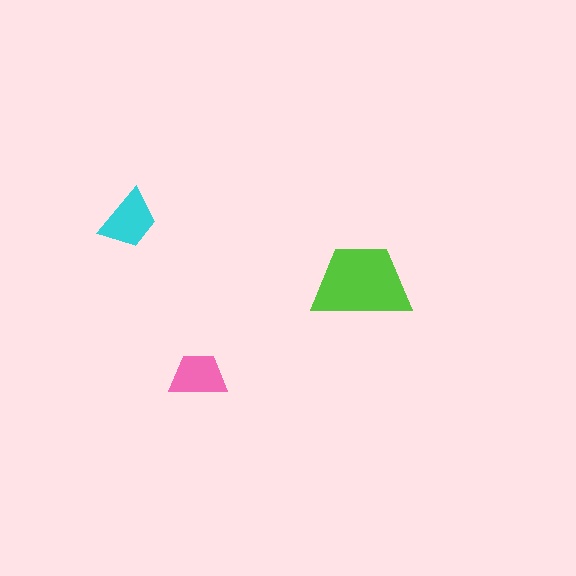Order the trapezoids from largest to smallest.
the lime one, the cyan one, the pink one.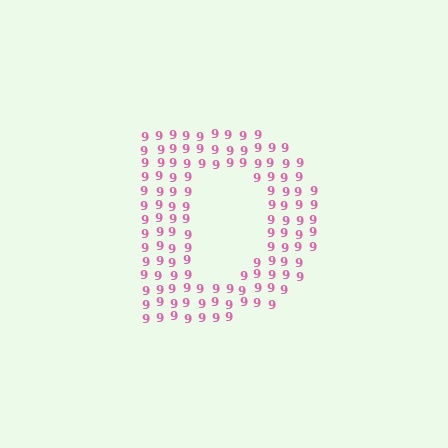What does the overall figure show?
The overall figure shows the letter D.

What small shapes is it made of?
It is made of small digit 9's.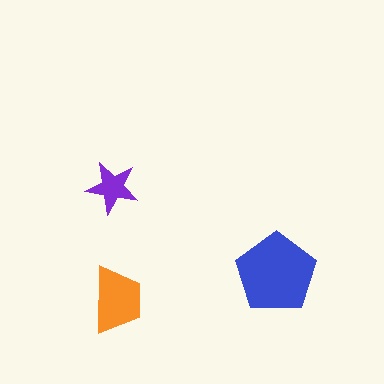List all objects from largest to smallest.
The blue pentagon, the orange trapezoid, the purple star.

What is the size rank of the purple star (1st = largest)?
3rd.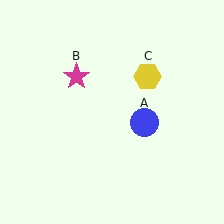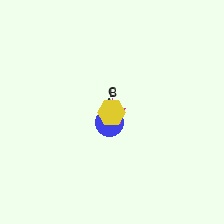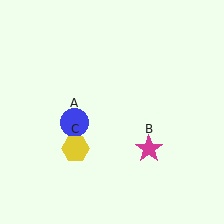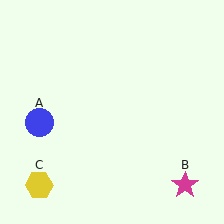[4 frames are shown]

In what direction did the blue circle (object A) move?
The blue circle (object A) moved left.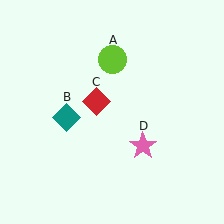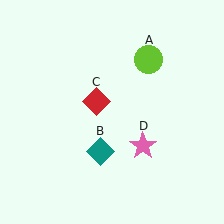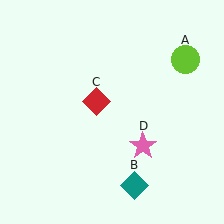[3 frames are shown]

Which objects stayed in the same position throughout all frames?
Red diamond (object C) and pink star (object D) remained stationary.